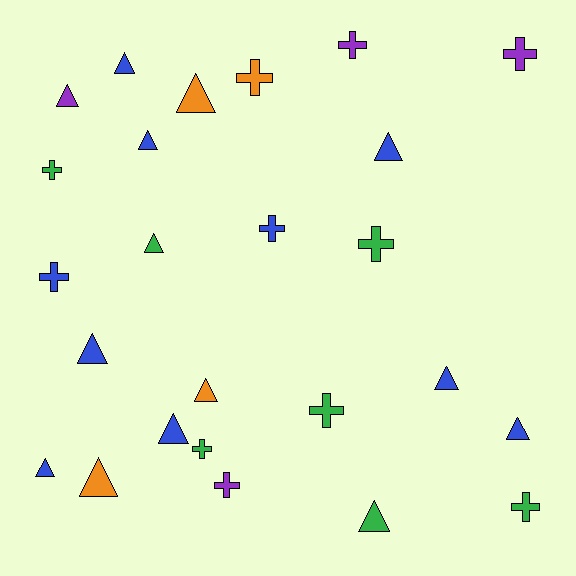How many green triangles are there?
There are 2 green triangles.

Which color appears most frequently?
Blue, with 10 objects.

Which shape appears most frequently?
Triangle, with 14 objects.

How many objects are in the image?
There are 25 objects.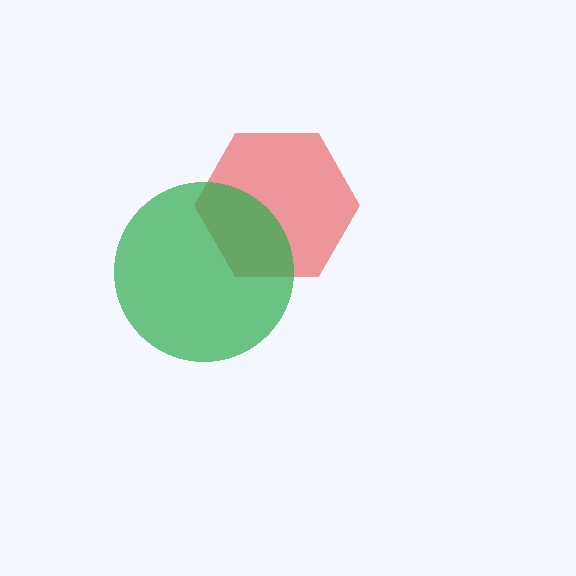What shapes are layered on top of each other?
The layered shapes are: a red hexagon, a green circle.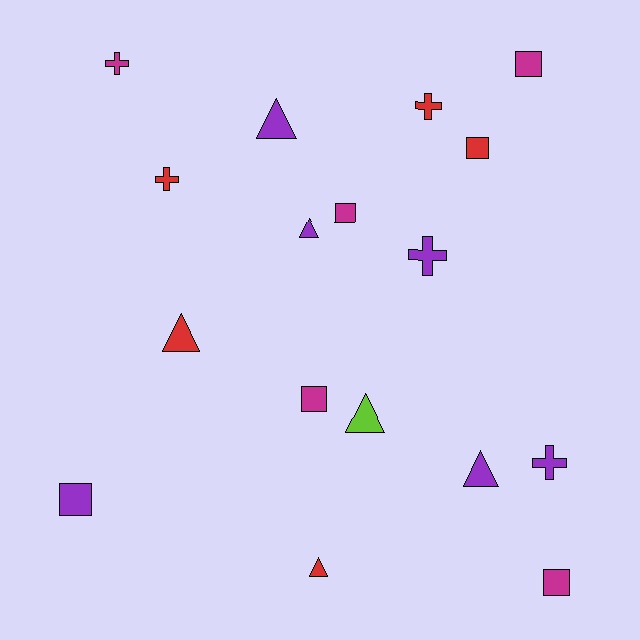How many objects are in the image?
There are 17 objects.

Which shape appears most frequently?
Square, with 6 objects.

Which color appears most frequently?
Purple, with 6 objects.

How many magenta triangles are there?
There are no magenta triangles.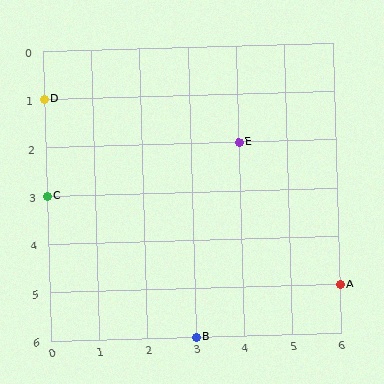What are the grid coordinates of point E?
Point E is at grid coordinates (4, 2).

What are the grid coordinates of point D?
Point D is at grid coordinates (0, 1).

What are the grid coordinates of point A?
Point A is at grid coordinates (6, 5).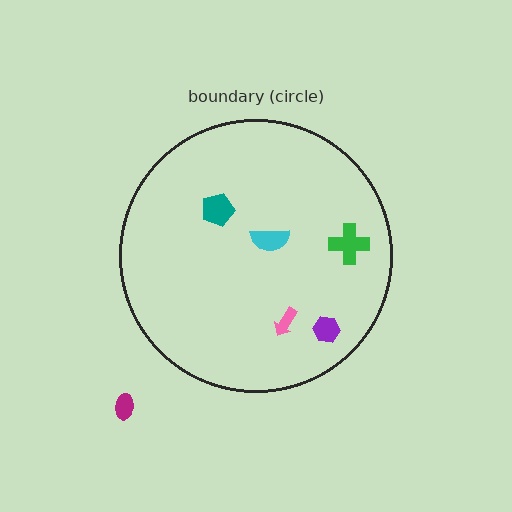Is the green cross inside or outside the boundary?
Inside.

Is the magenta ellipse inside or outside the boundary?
Outside.